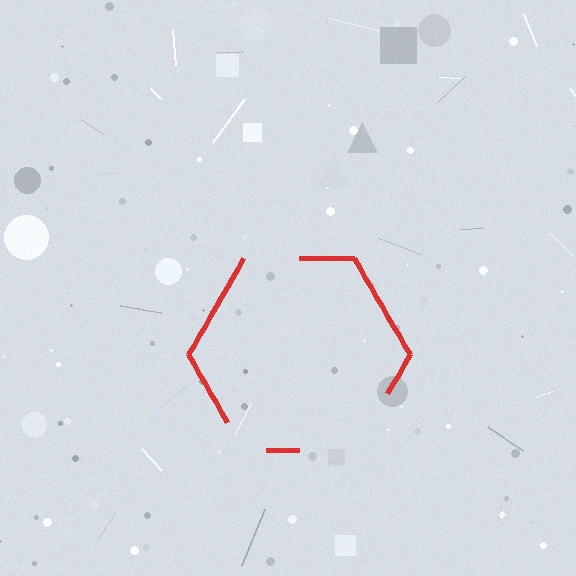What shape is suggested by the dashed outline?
The dashed outline suggests a hexagon.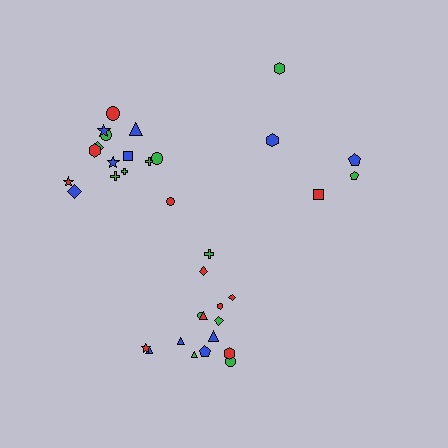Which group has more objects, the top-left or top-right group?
The top-left group.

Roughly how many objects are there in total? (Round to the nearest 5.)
Roughly 35 objects in total.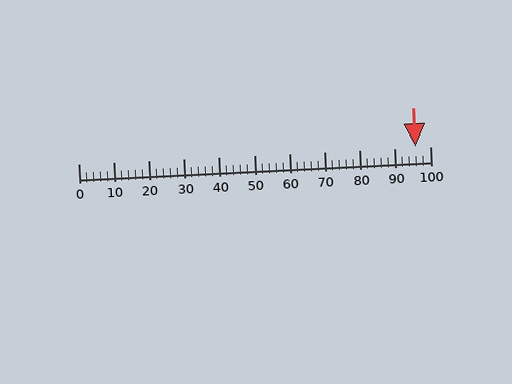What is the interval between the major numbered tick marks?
The major tick marks are spaced 10 units apart.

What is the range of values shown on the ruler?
The ruler shows values from 0 to 100.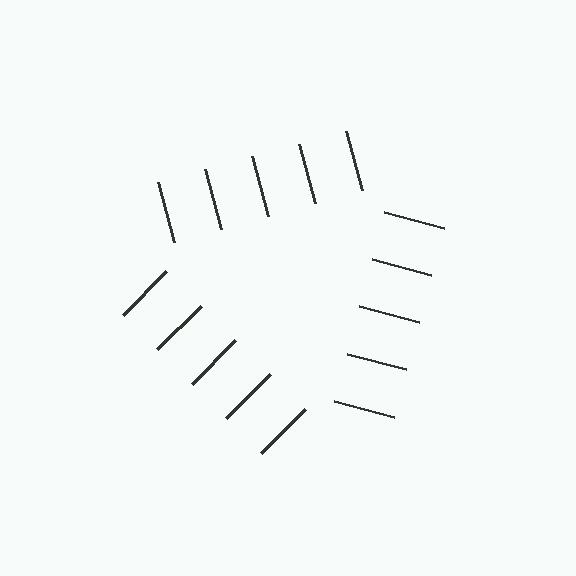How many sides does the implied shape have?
3 sides — the line-ends trace a triangle.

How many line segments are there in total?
15 — 5 along each of the 3 edges.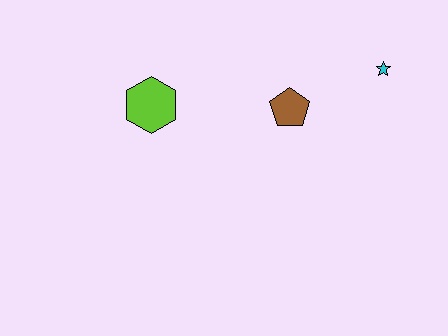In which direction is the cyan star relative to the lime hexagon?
The cyan star is to the right of the lime hexagon.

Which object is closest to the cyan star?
The brown pentagon is closest to the cyan star.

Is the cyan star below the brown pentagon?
No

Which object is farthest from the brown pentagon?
The lime hexagon is farthest from the brown pentagon.